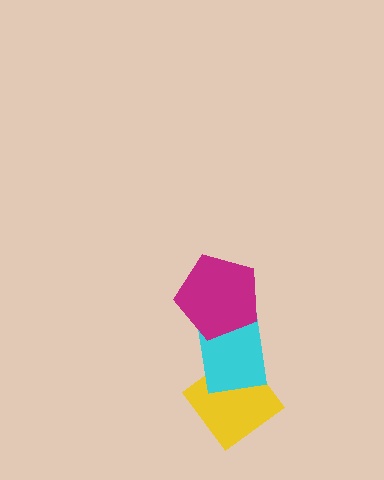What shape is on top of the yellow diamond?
The cyan rectangle is on top of the yellow diamond.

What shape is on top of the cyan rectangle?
The magenta pentagon is on top of the cyan rectangle.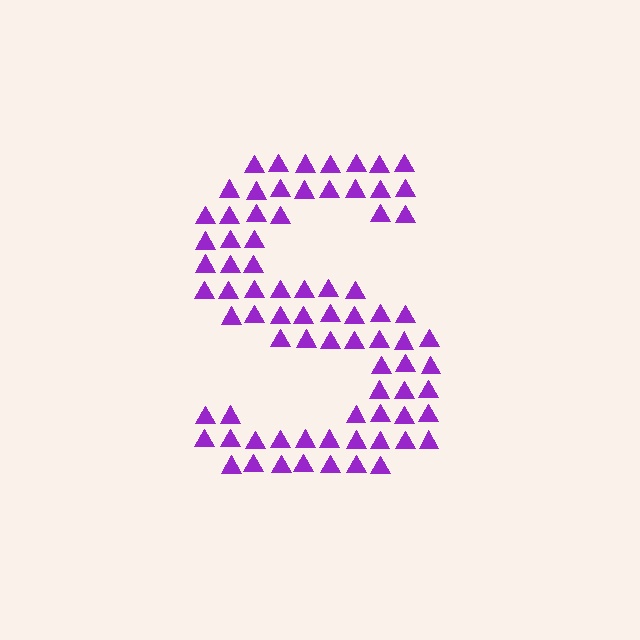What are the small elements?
The small elements are triangles.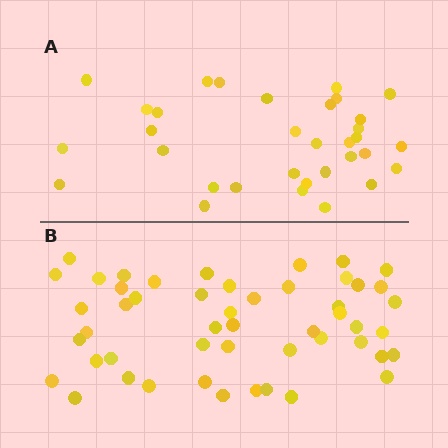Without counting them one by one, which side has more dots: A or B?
Region B (the bottom region) has more dots.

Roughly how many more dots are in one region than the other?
Region B has approximately 15 more dots than region A.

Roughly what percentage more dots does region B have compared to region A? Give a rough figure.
About 50% more.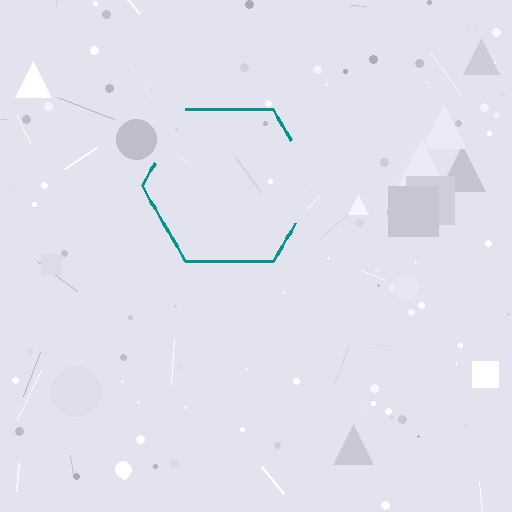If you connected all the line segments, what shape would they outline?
They would outline a hexagon.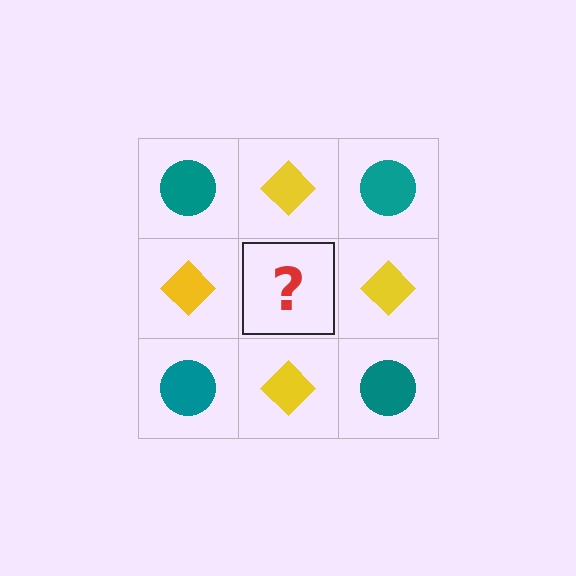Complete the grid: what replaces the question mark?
The question mark should be replaced with a teal circle.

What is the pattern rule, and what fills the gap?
The rule is that it alternates teal circle and yellow diamond in a checkerboard pattern. The gap should be filled with a teal circle.